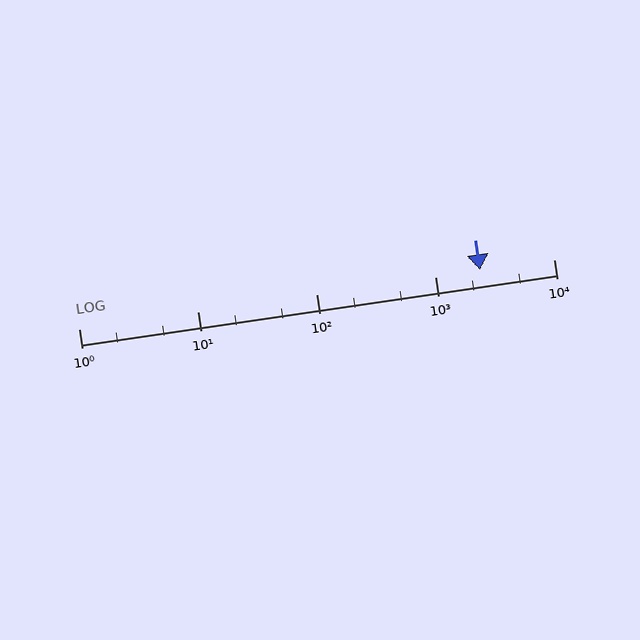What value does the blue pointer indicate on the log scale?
The pointer indicates approximately 2400.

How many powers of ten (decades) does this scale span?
The scale spans 4 decades, from 1 to 10000.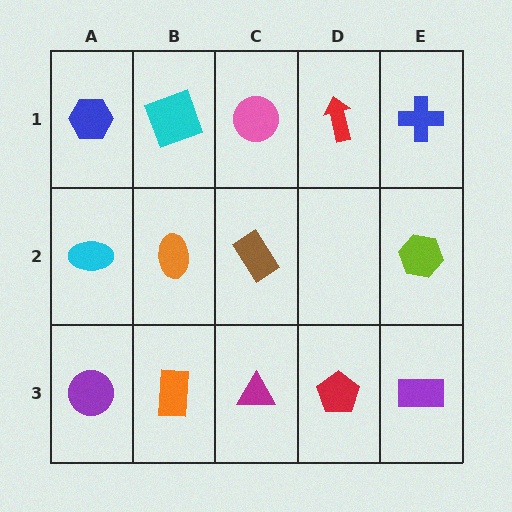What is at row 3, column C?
A magenta triangle.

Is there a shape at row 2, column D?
No, that cell is empty.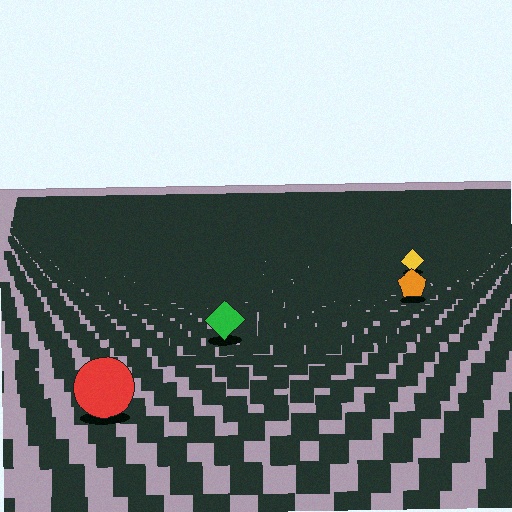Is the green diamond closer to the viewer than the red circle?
No. The red circle is closer — you can tell from the texture gradient: the ground texture is coarser near it.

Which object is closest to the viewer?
The red circle is closest. The texture marks near it are larger and more spread out.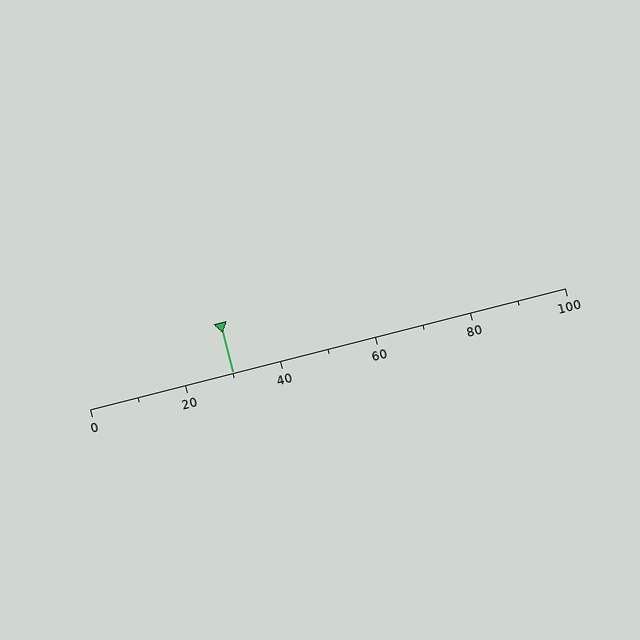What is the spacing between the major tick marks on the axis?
The major ticks are spaced 20 apart.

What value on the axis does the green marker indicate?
The marker indicates approximately 30.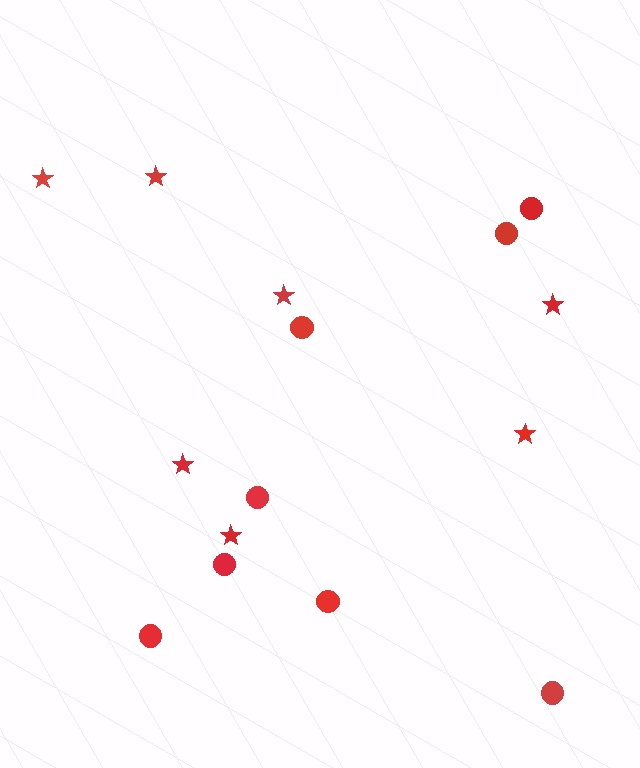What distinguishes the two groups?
There are 2 groups: one group of stars (7) and one group of circles (8).